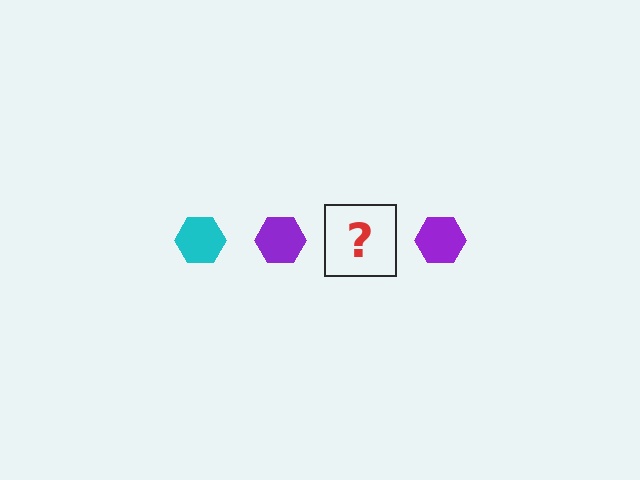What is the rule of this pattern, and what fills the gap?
The rule is that the pattern cycles through cyan, purple hexagons. The gap should be filled with a cyan hexagon.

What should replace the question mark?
The question mark should be replaced with a cyan hexagon.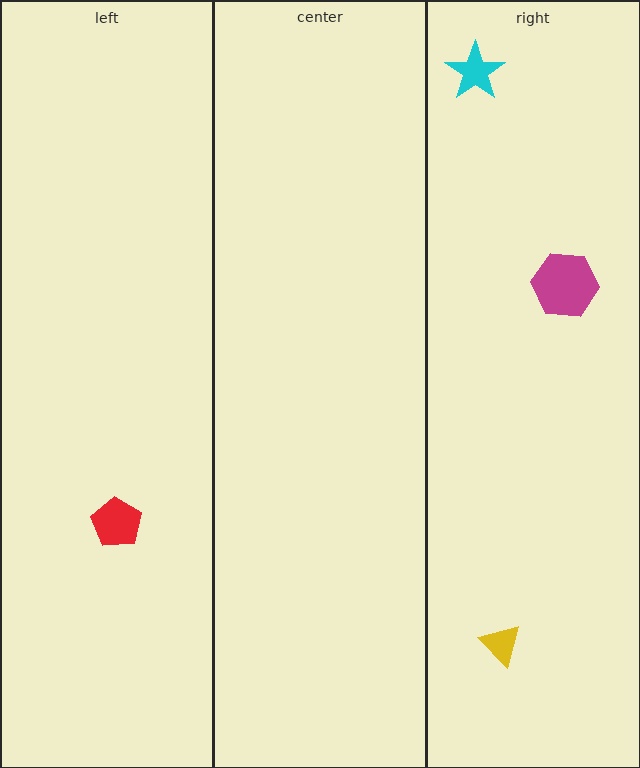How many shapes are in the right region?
3.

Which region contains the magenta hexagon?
The right region.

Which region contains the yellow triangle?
The right region.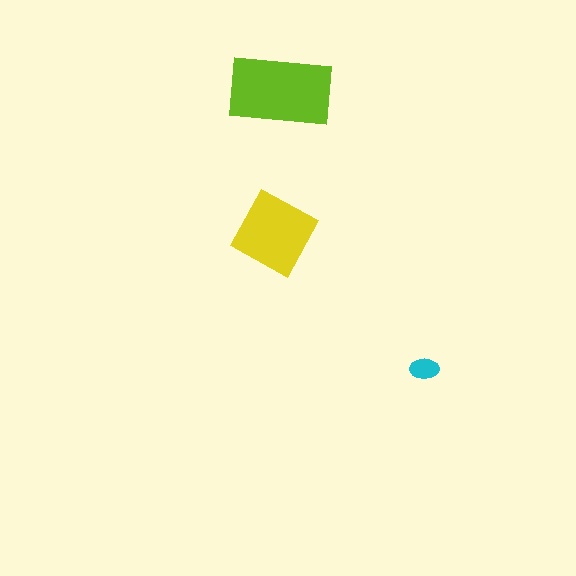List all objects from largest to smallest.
The lime rectangle, the yellow square, the cyan ellipse.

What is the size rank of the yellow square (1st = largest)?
2nd.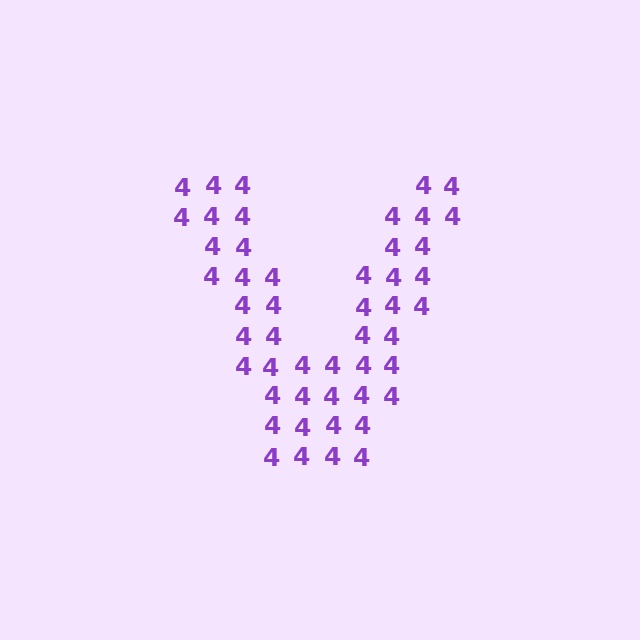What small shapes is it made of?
It is made of small digit 4's.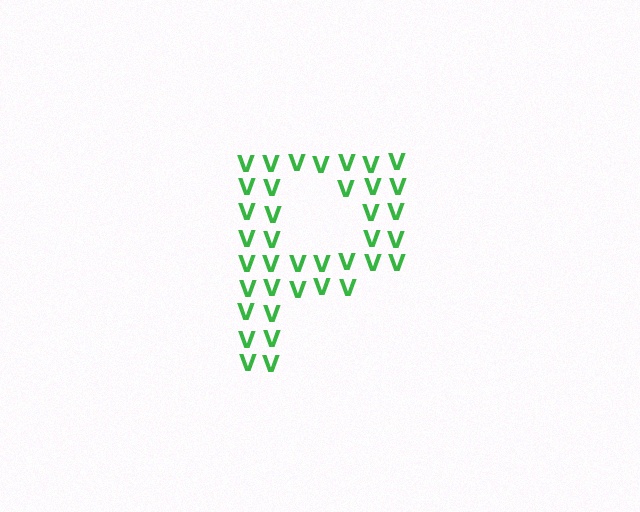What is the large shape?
The large shape is the letter P.